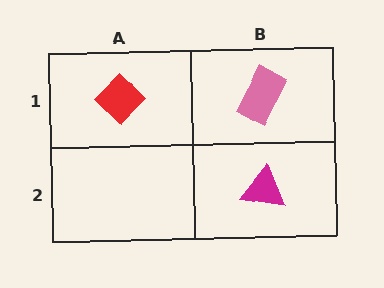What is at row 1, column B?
A pink rectangle.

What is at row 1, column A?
A red diamond.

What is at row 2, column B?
A magenta triangle.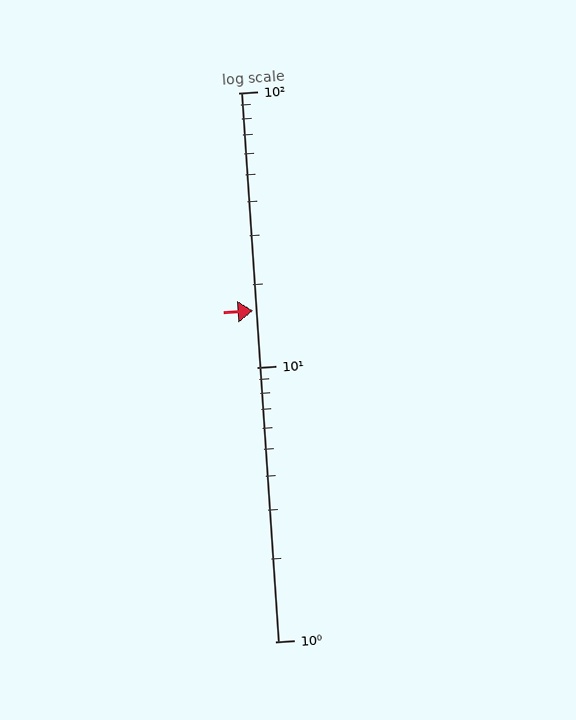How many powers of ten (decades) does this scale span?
The scale spans 2 decades, from 1 to 100.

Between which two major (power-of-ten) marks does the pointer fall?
The pointer is between 10 and 100.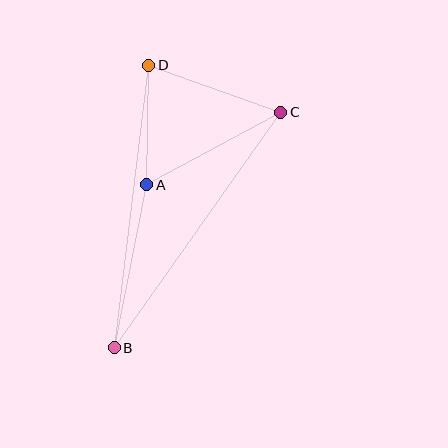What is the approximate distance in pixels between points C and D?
The distance between C and D is approximately 140 pixels.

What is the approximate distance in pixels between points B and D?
The distance between B and D is approximately 284 pixels.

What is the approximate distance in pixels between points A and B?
The distance between A and B is approximately 166 pixels.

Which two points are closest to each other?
Points A and D are closest to each other.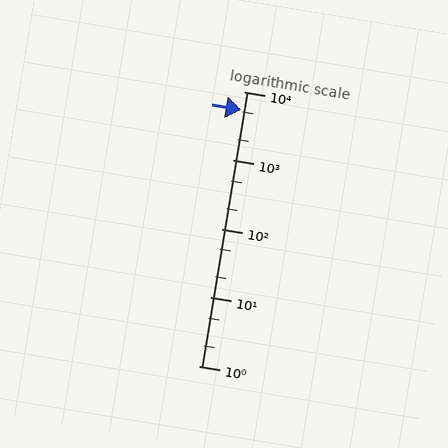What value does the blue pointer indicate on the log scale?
The pointer indicates approximately 5400.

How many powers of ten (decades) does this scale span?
The scale spans 4 decades, from 1 to 10000.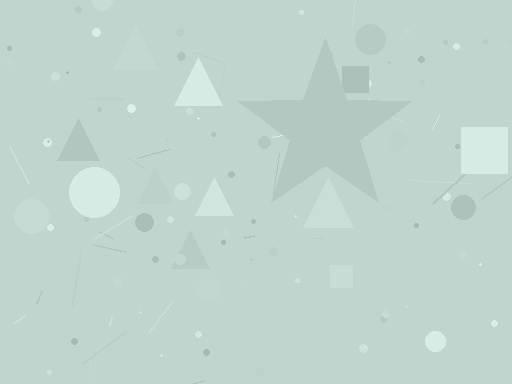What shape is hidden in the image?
A star is hidden in the image.